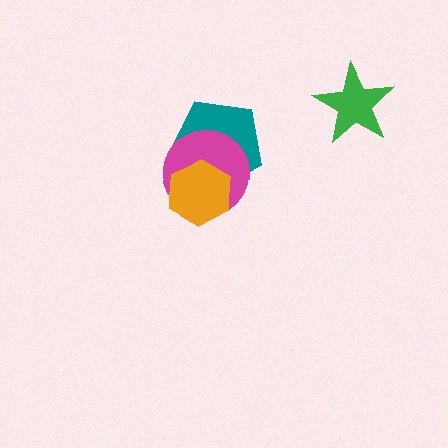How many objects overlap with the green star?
0 objects overlap with the green star.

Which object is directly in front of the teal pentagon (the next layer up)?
The magenta circle is directly in front of the teal pentagon.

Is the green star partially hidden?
No, no other shape covers it.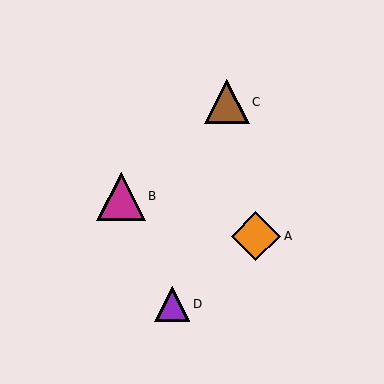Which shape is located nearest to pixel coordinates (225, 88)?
The brown triangle (labeled C) at (227, 102) is nearest to that location.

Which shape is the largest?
The orange diamond (labeled A) is the largest.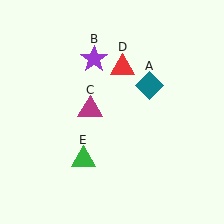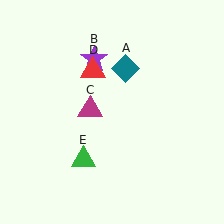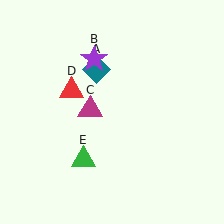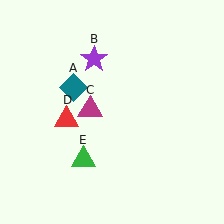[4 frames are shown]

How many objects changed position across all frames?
2 objects changed position: teal diamond (object A), red triangle (object D).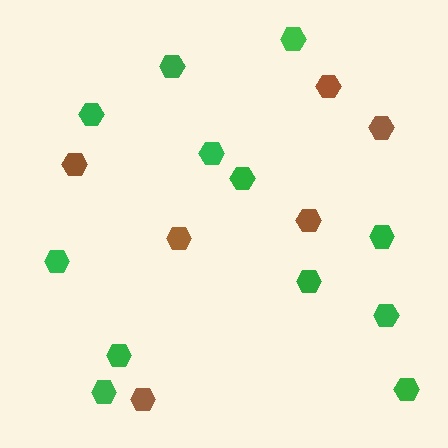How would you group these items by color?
There are 2 groups: one group of green hexagons (12) and one group of brown hexagons (6).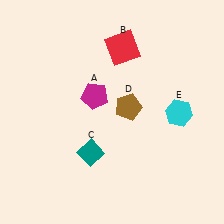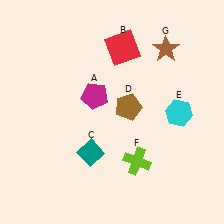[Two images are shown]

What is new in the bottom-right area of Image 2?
A lime cross (F) was added in the bottom-right area of Image 2.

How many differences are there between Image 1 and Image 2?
There are 2 differences between the two images.